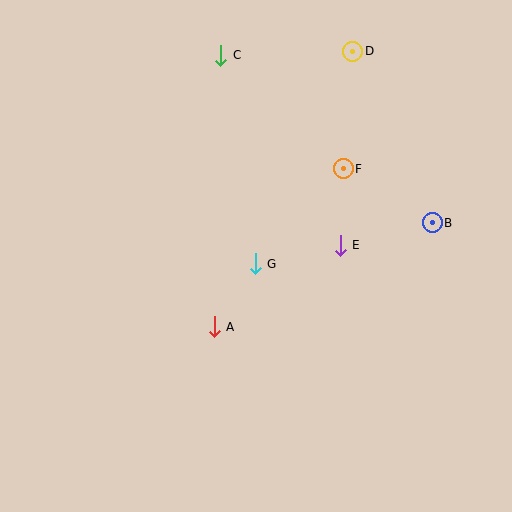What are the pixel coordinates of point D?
Point D is at (353, 51).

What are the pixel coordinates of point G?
Point G is at (255, 264).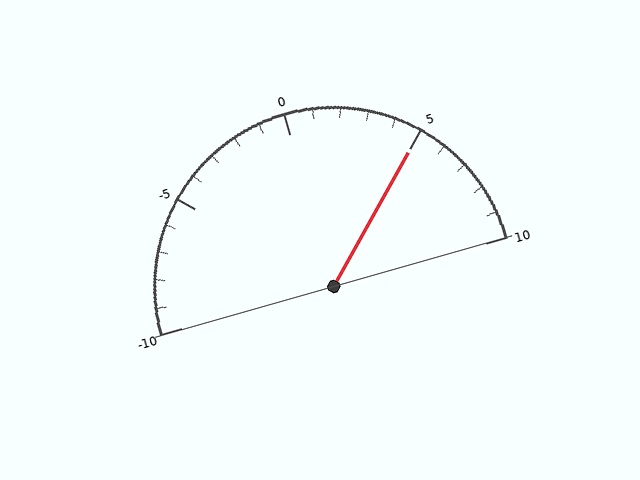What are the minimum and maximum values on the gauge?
The gauge ranges from -10 to 10.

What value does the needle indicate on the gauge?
The needle indicates approximately 5.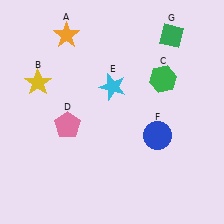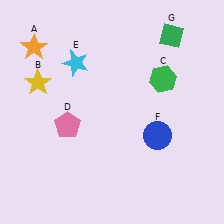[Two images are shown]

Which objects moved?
The objects that moved are: the orange star (A), the cyan star (E).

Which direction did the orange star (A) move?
The orange star (A) moved left.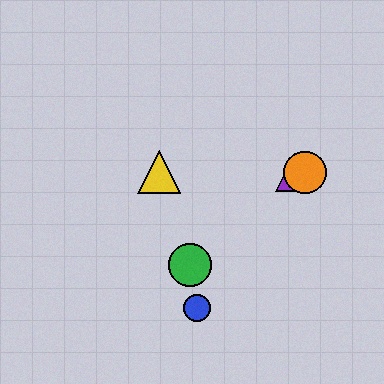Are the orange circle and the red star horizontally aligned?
Yes, both are at y≈172.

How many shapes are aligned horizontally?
4 shapes (the red star, the yellow triangle, the purple triangle, the orange circle) are aligned horizontally.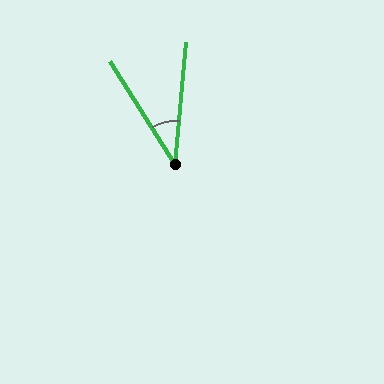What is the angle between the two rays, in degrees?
Approximately 37 degrees.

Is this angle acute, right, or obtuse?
It is acute.